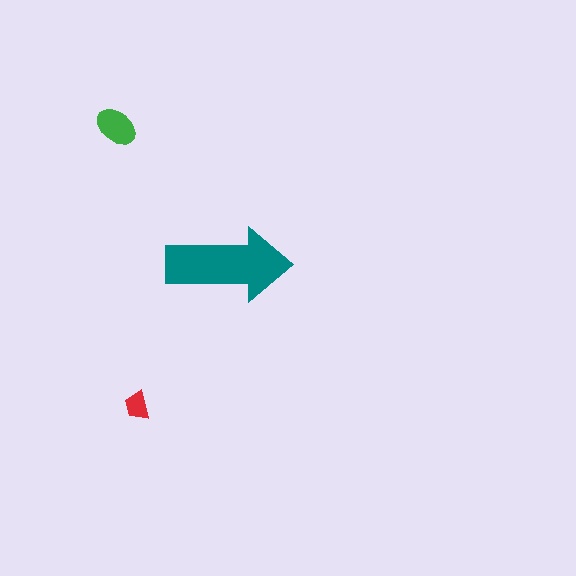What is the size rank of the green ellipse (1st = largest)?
2nd.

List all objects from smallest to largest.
The red trapezoid, the green ellipse, the teal arrow.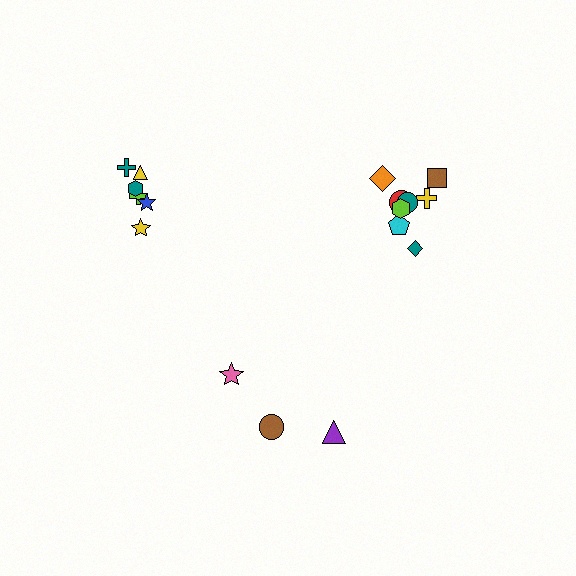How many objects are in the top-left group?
There are 6 objects.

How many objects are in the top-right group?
There are 8 objects.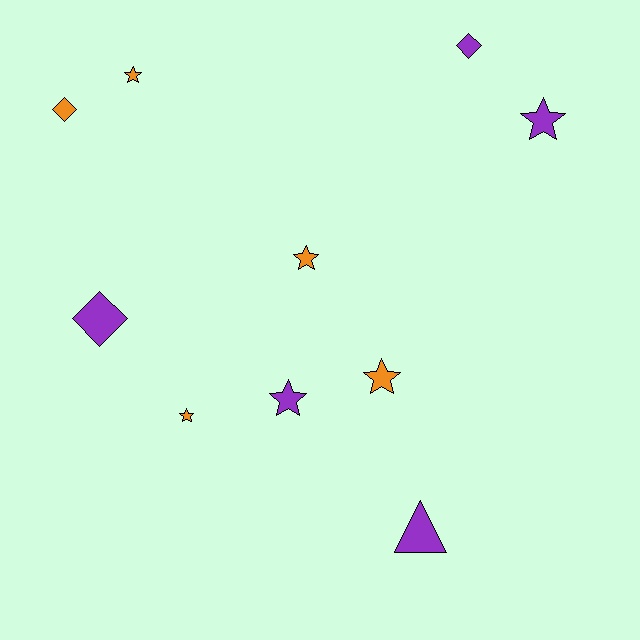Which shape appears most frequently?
Star, with 6 objects.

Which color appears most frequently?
Orange, with 5 objects.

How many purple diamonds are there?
There are 2 purple diamonds.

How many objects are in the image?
There are 10 objects.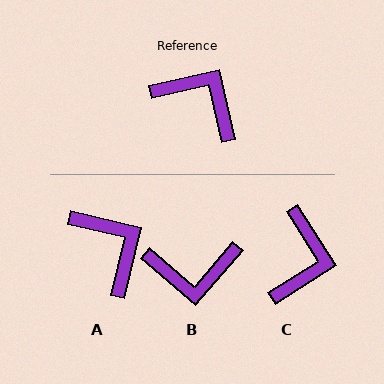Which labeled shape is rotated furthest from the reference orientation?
B, about 144 degrees away.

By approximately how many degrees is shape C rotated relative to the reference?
Approximately 71 degrees clockwise.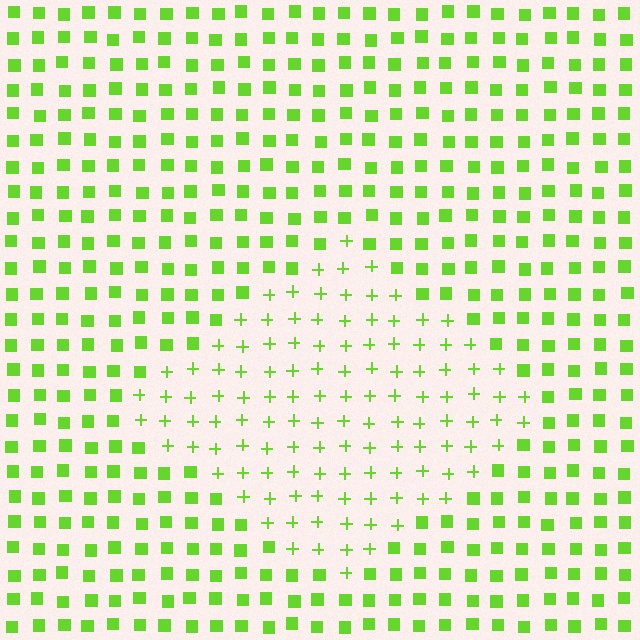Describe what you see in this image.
The image is filled with small lime elements arranged in a uniform grid. A diamond-shaped region contains plus signs, while the surrounding area contains squares. The boundary is defined purely by the change in element shape.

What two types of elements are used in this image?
The image uses plus signs inside the diamond region and squares outside it.